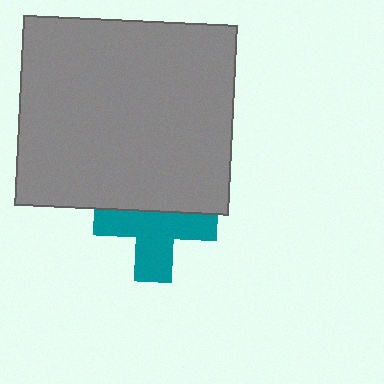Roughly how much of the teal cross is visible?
About half of it is visible (roughly 61%).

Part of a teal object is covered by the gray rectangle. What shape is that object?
It is a cross.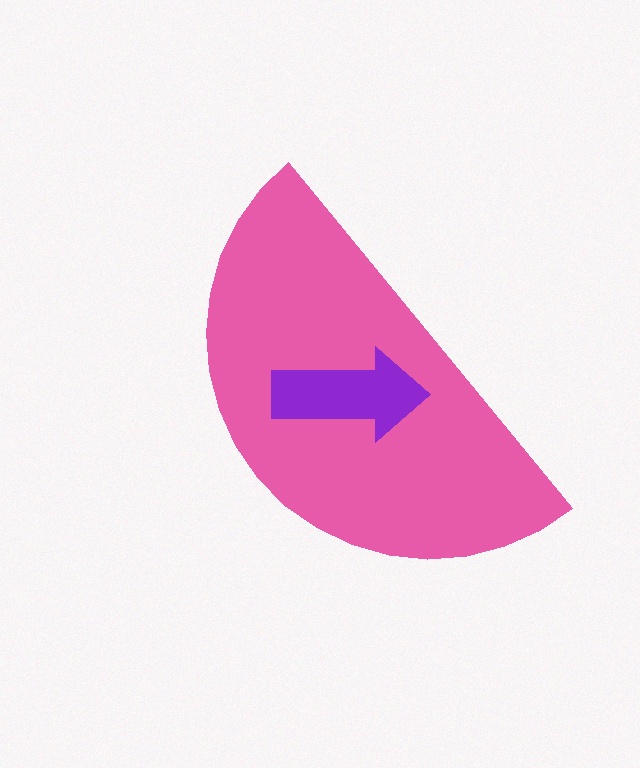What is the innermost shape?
The purple arrow.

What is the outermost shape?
The pink semicircle.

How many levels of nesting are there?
2.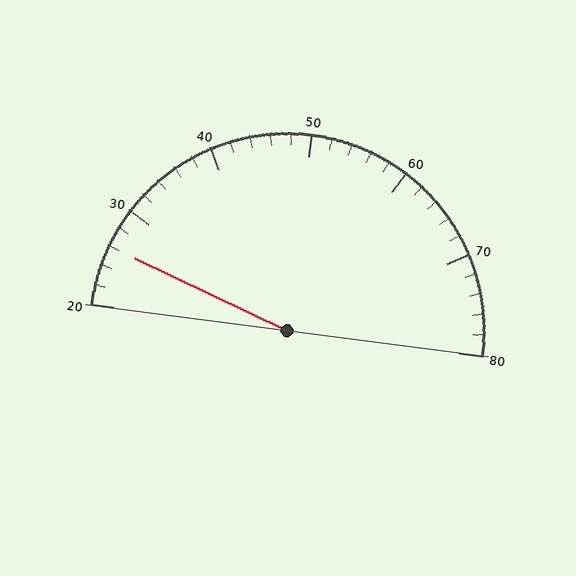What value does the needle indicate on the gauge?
The needle indicates approximately 26.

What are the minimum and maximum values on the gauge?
The gauge ranges from 20 to 80.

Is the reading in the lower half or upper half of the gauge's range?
The reading is in the lower half of the range (20 to 80).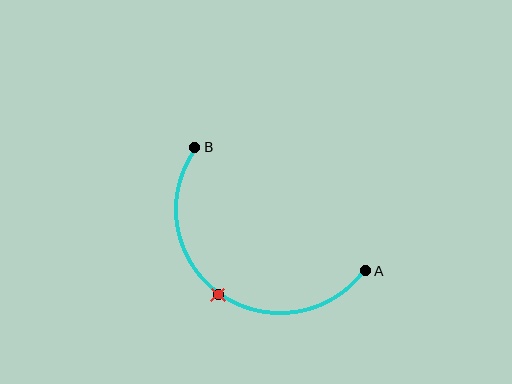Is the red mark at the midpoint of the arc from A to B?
Yes. The red mark lies on the arc at equal arc-length from both A and B — it is the arc midpoint.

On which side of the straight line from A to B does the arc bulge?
The arc bulges below and to the left of the straight line connecting A and B.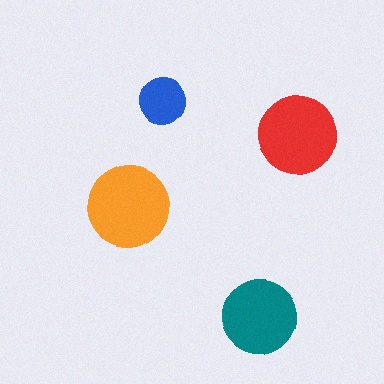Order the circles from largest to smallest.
the orange one, the red one, the teal one, the blue one.